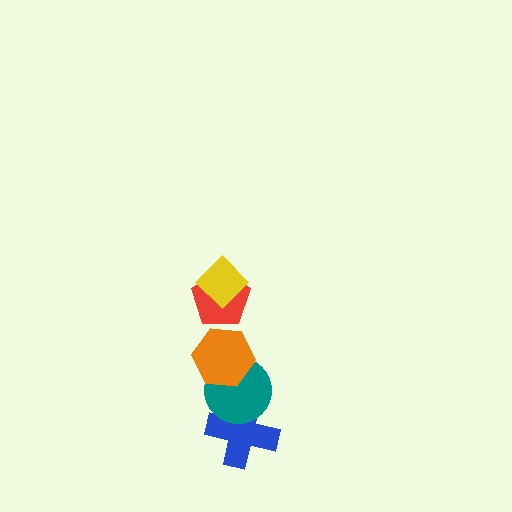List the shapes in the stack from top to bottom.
From top to bottom: the yellow diamond, the red pentagon, the orange hexagon, the teal circle, the blue cross.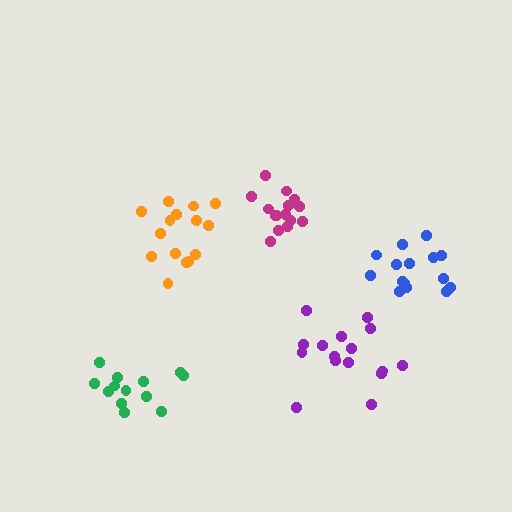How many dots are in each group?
Group 1: 13 dots, Group 2: 15 dots, Group 3: 15 dots, Group 4: 15 dots, Group 5: 16 dots (74 total).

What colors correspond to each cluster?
The clusters are colored: green, magenta, orange, blue, purple.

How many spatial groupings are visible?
There are 5 spatial groupings.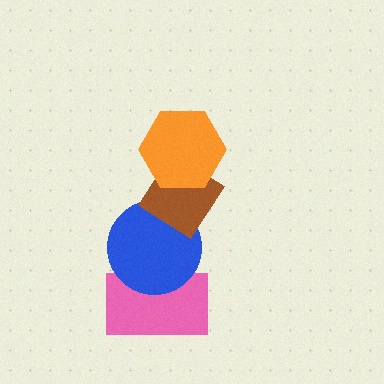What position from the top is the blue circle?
The blue circle is 3rd from the top.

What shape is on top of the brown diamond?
The orange hexagon is on top of the brown diamond.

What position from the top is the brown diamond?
The brown diamond is 2nd from the top.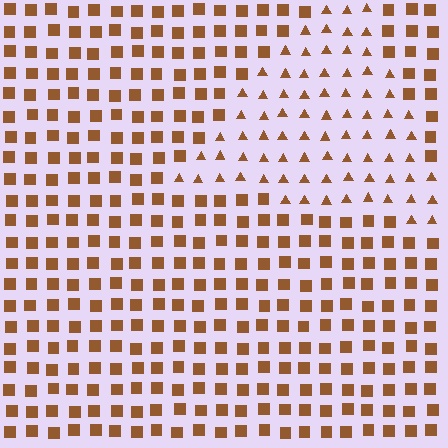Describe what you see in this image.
The image is filled with small brown elements arranged in a uniform grid. A triangle-shaped region contains triangles, while the surrounding area contains squares. The boundary is defined purely by the change in element shape.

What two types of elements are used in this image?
The image uses triangles inside the triangle region and squares outside it.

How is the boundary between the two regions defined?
The boundary is defined by a change in element shape: triangles inside vs. squares outside. All elements share the same color and spacing.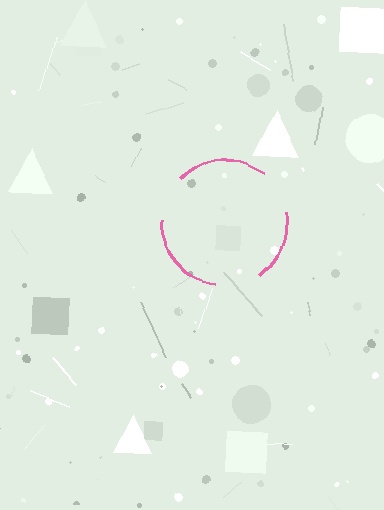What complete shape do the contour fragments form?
The contour fragments form a circle.